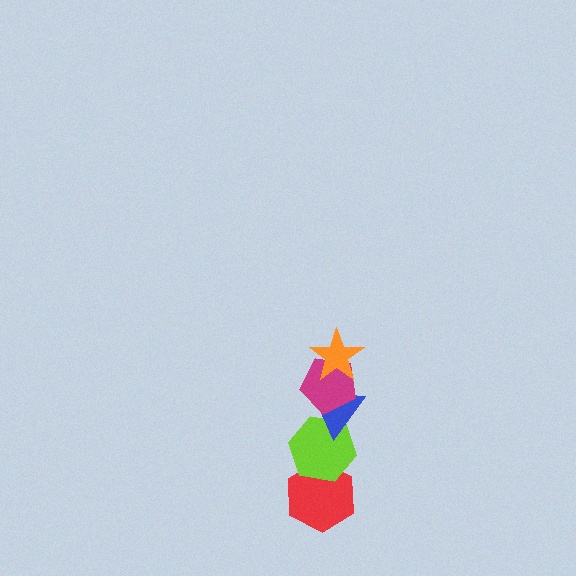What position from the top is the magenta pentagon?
The magenta pentagon is 2nd from the top.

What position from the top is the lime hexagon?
The lime hexagon is 4th from the top.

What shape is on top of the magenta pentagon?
The orange star is on top of the magenta pentagon.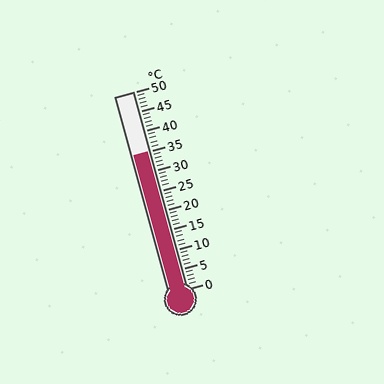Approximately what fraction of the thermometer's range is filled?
The thermometer is filled to approximately 70% of its range.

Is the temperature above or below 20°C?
The temperature is above 20°C.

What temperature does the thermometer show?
The thermometer shows approximately 35°C.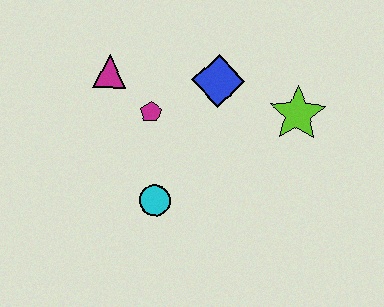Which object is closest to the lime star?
The blue diamond is closest to the lime star.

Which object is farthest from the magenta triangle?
The lime star is farthest from the magenta triangle.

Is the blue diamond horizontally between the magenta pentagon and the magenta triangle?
No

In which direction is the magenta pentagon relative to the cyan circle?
The magenta pentagon is above the cyan circle.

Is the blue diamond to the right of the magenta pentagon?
Yes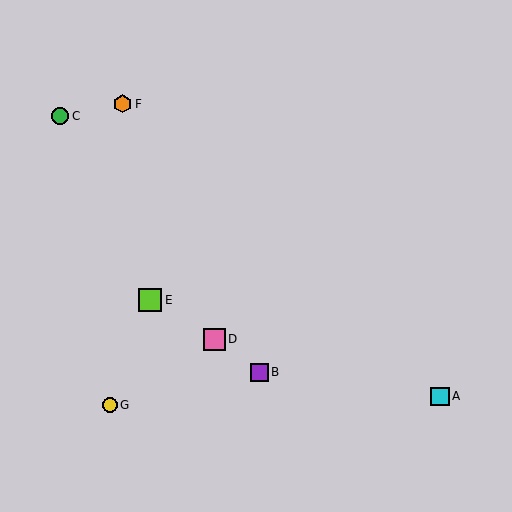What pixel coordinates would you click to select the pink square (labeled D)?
Click at (214, 339) to select the pink square D.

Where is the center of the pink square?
The center of the pink square is at (214, 339).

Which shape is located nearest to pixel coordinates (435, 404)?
The cyan square (labeled A) at (440, 396) is nearest to that location.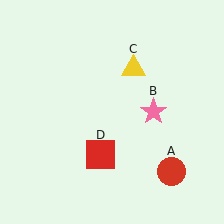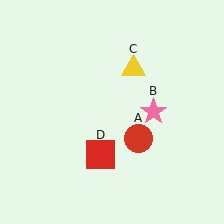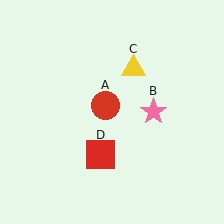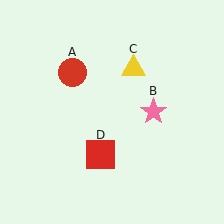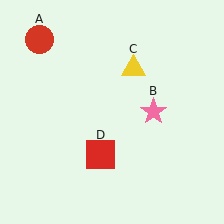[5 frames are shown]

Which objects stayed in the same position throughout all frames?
Pink star (object B) and yellow triangle (object C) and red square (object D) remained stationary.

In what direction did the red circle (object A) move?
The red circle (object A) moved up and to the left.